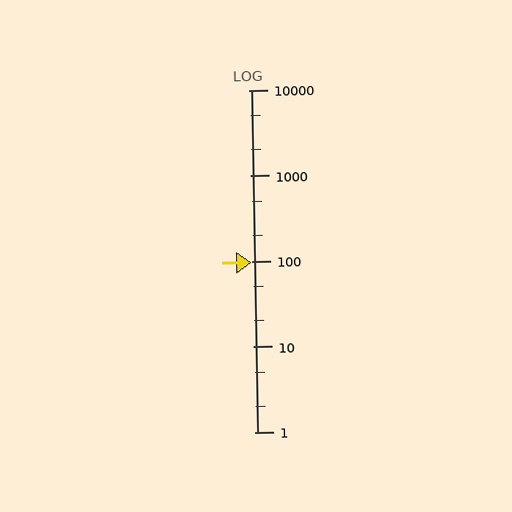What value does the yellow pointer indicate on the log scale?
The pointer indicates approximately 97.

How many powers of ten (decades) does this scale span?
The scale spans 4 decades, from 1 to 10000.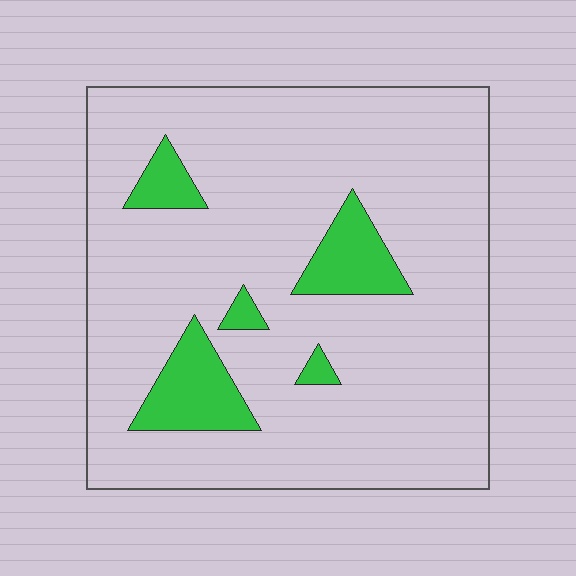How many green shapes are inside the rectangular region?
5.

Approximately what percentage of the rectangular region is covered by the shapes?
Approximately 10%.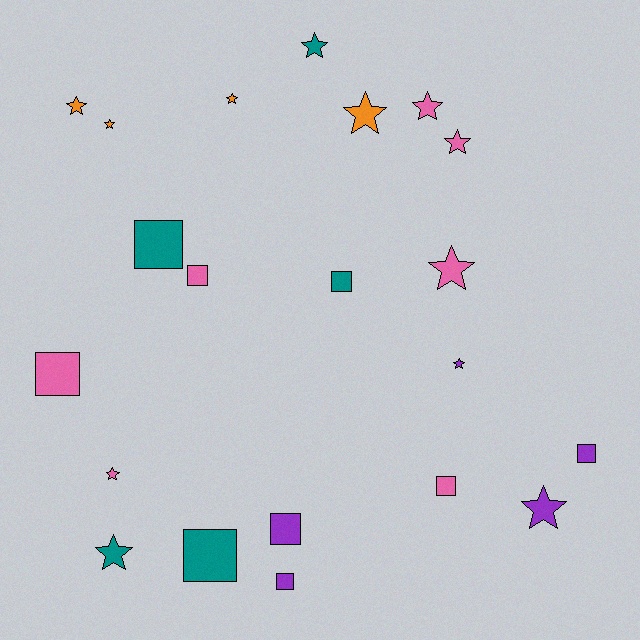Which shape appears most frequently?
Star, with 12 objects.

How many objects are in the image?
There are 21 objects.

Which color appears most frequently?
Pink, with 7 objects.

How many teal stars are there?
There are 2 teal stars.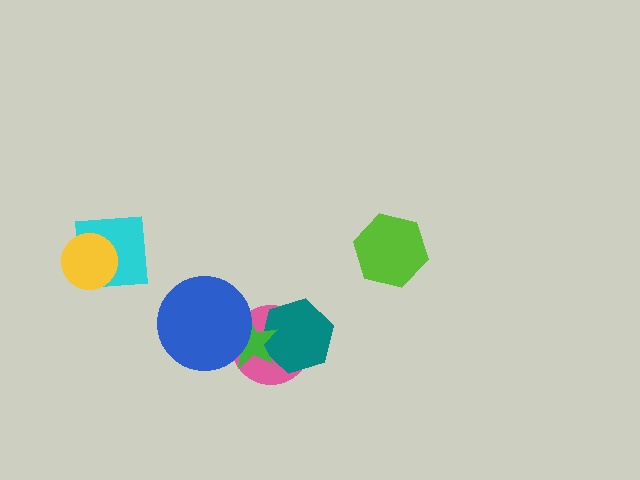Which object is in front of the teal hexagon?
The green star is in front of the teal hexagon.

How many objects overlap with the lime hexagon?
0 objects overlap with the lime hexagon.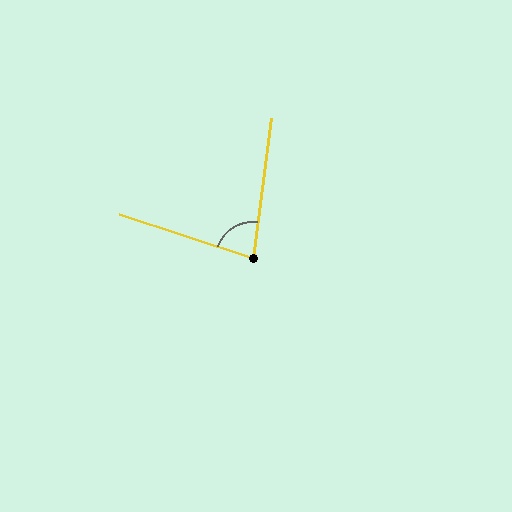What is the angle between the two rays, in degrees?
Approximately 80 degrees.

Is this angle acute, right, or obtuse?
It is acute.